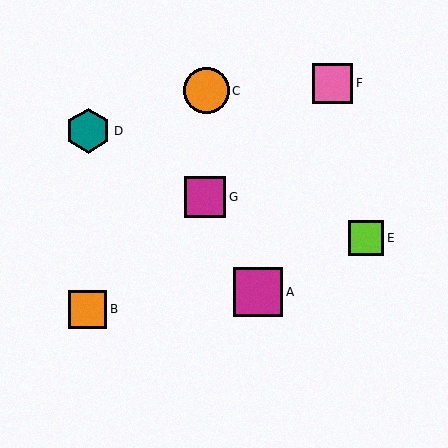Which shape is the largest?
The magenta square (labeled A) is the largest.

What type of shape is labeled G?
Shape G is a magenta square.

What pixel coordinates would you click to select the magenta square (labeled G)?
Click at (205, 197) to select the magenta square G.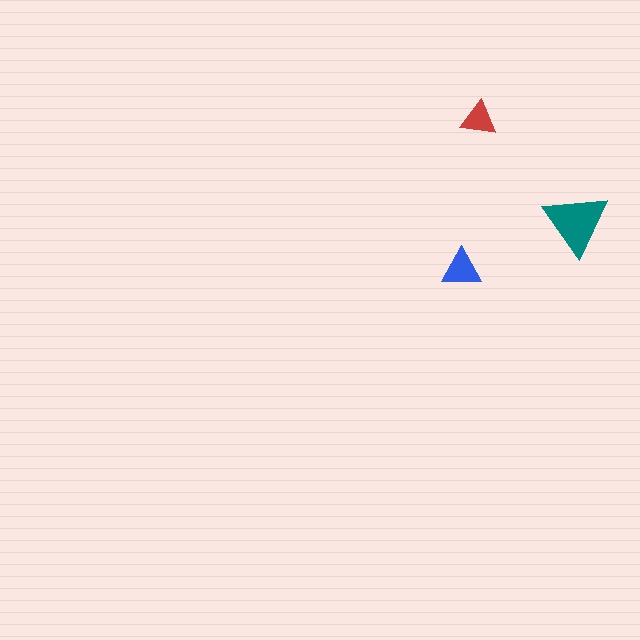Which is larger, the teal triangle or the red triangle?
The teal one.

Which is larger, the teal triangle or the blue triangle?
The teal one.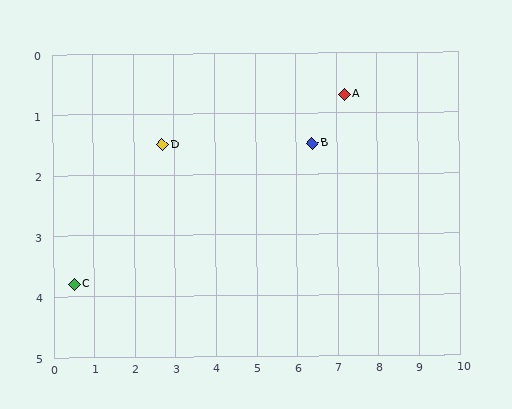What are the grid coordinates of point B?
Point B is at approximately (6.4, 1.5).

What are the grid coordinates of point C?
Point C is at approximately (0.5, 3.8).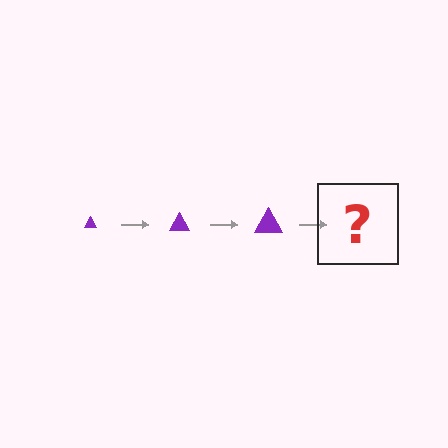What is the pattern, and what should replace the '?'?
The pattern is that the triangle gets progressively larger each step. The '?' should be a purple triangle, larger than the previous one.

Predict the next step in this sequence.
The next step is a purple triangle, larger than the previous one.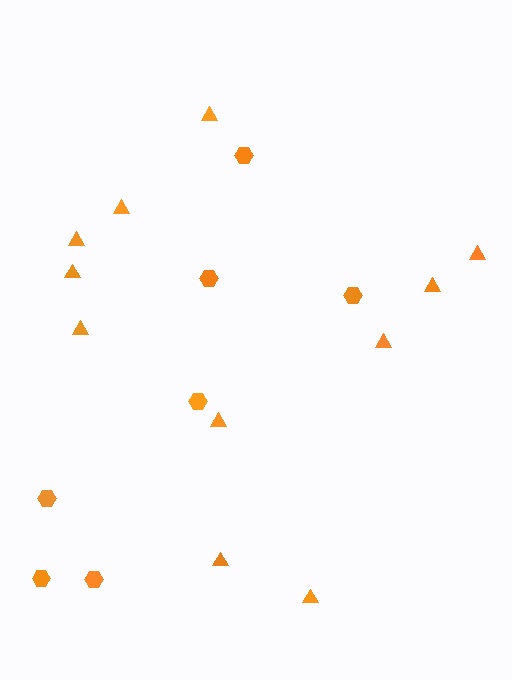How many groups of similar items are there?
There are 2 groups: one group of triangles (11) and one group of hexagons (7).